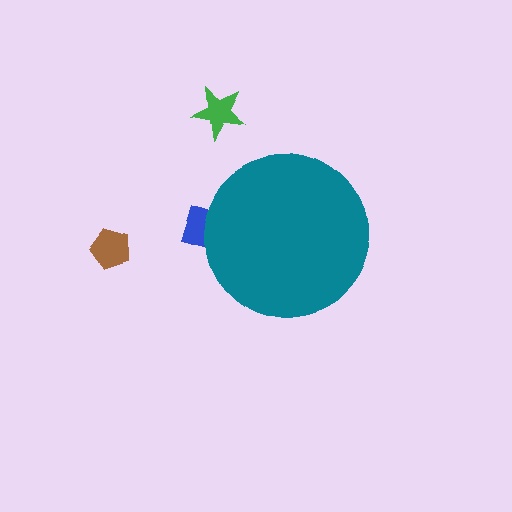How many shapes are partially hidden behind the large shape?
1 shape is partially hidden.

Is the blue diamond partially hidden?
Yes, the blue diamond is partially hidden behind the teal circle.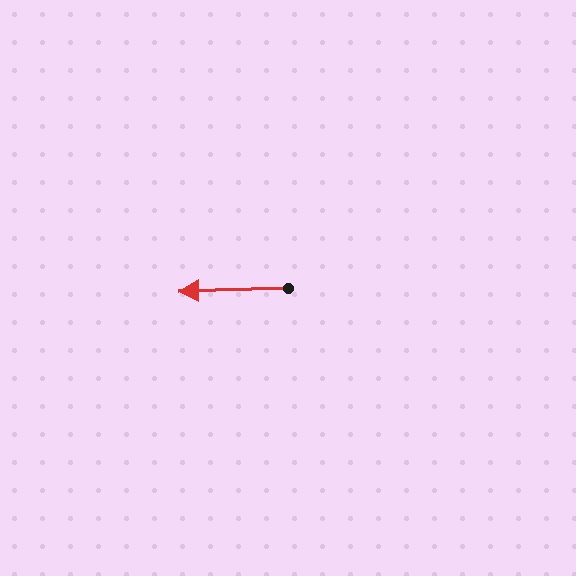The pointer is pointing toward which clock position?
Roughly 9 o'clock.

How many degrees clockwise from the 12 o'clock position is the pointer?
Approximately 268 degrees.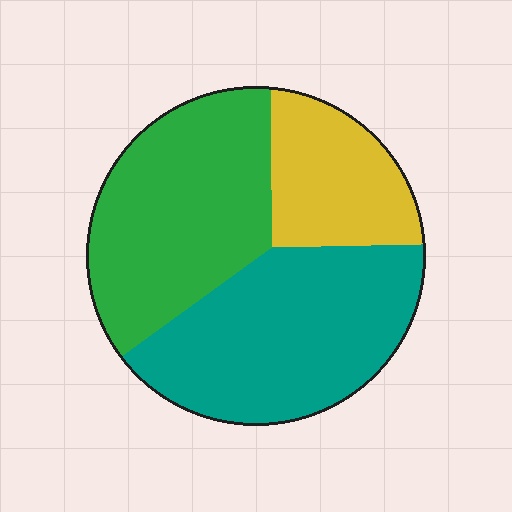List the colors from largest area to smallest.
From largest to smallest: teal, green, yellow.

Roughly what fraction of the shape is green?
Green takes up between a quarter and a half of the shape.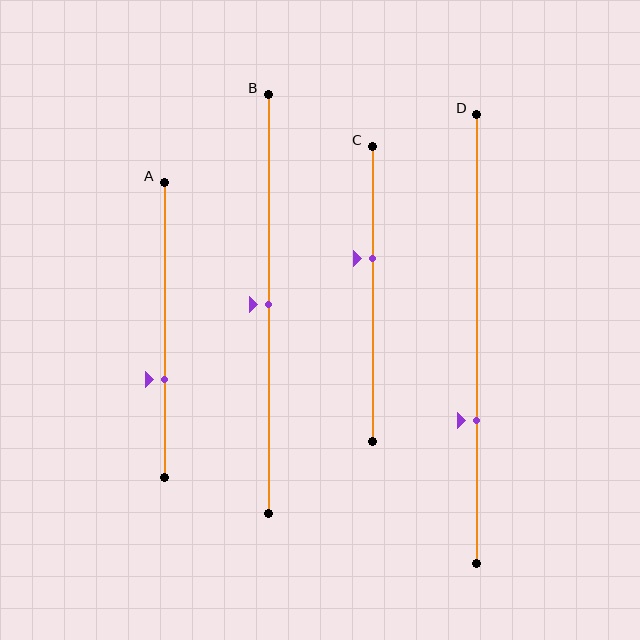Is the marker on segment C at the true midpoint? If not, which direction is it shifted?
No, the marker on segment C is shifted upward by about 12% of the segment length.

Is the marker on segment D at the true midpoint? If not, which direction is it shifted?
No, the marker on segment D is shifted downward by about 18% of the segment length.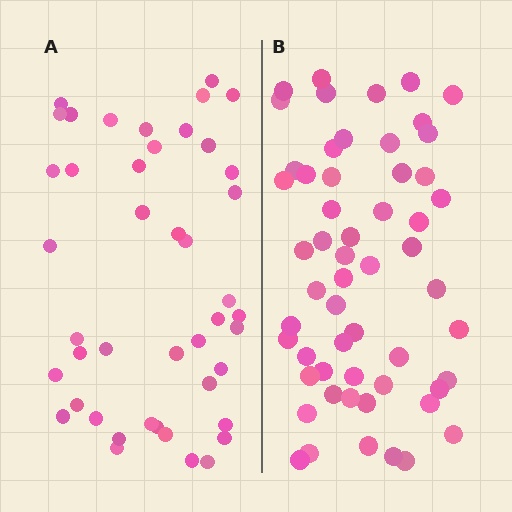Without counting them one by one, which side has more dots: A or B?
Region B (the right region) has more dots.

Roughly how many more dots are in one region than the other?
Region B has roughly 12 or so more dots than region A.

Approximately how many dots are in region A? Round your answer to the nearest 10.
About 40 dots. (The exact count is 44, which rounds to 40.)